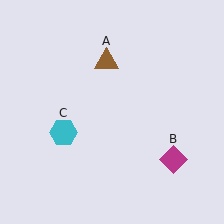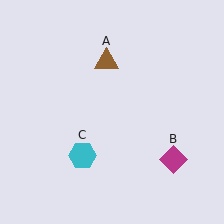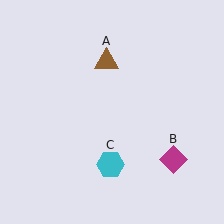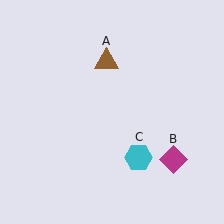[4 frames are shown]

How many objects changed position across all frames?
1 object changed position: cyan hexagon (object C).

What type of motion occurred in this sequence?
The cyan hexagon (object C) rotated counterclockwise around the center of the scene.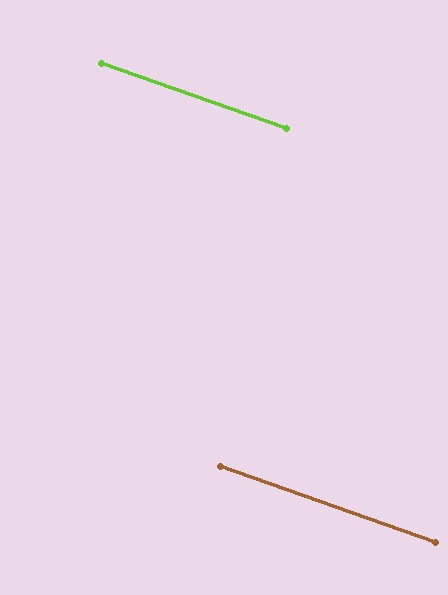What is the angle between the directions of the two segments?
Approximately 0 degrees.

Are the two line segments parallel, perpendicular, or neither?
Parallel — their directions differ by only 0.3°.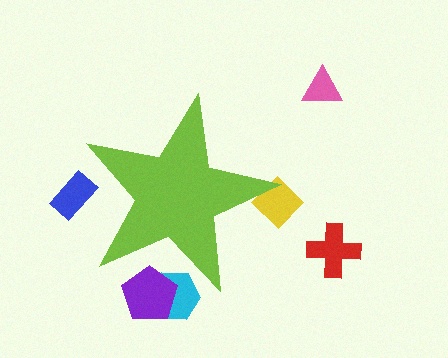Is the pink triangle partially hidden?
No, the pink triangle is fully visible.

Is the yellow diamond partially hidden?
Yes, the yellow diamond is partially hidden behind the lime star.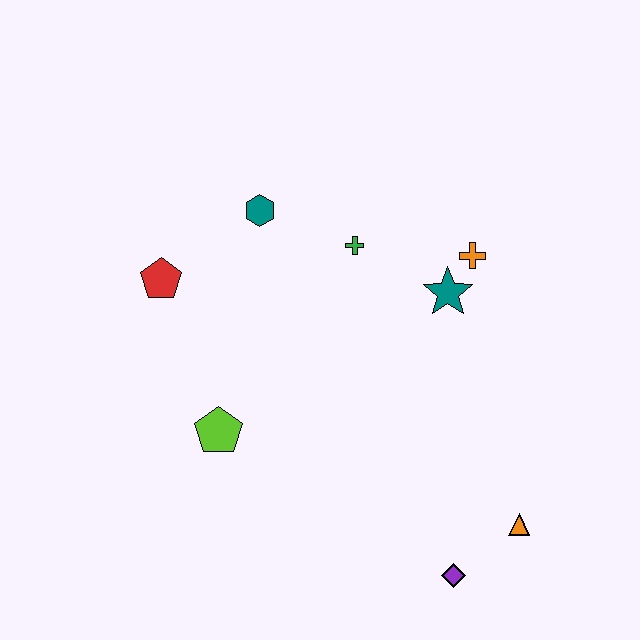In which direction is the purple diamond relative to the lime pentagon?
The purple diamond is to the right of the lime pentagon.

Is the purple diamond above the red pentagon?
No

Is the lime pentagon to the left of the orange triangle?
Yes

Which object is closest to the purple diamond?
The orange triangle is closest to the purple diamond.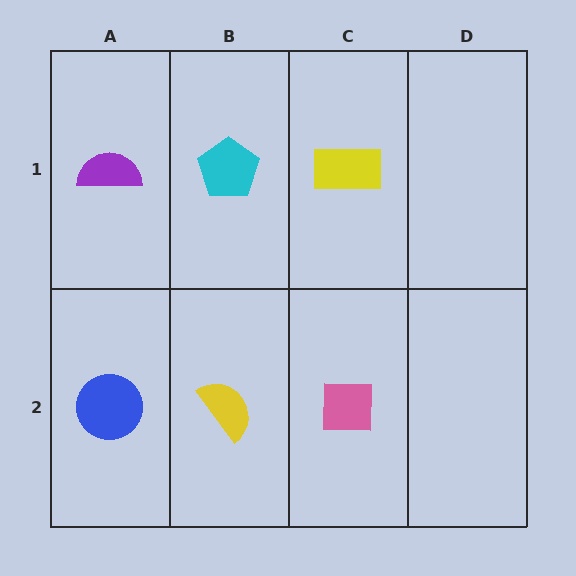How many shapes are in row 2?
3 shapes.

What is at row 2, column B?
A yellow semicircle.